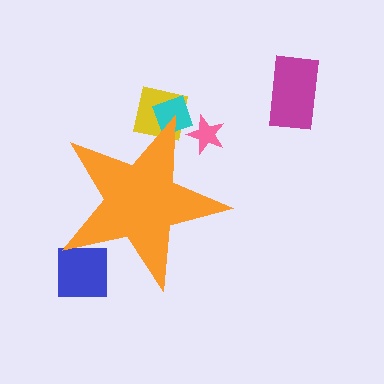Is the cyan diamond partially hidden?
Yes, the cyan diamond is partially hidden behind the orange star.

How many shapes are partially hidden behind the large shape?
4 shapes are partially hidden.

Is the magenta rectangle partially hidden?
No, the magenta rectangle is fully visible.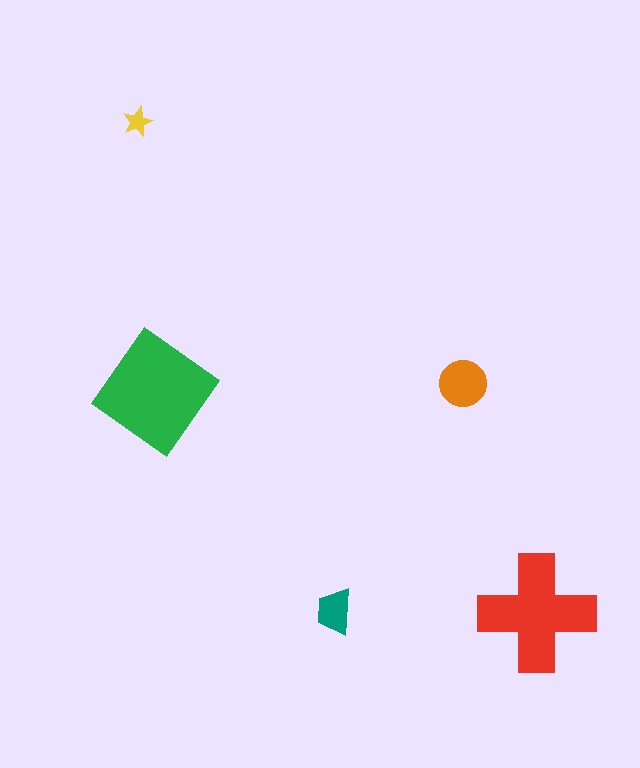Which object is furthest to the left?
The yellow star is leftmost.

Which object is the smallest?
The yellow star.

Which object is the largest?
The green diamond.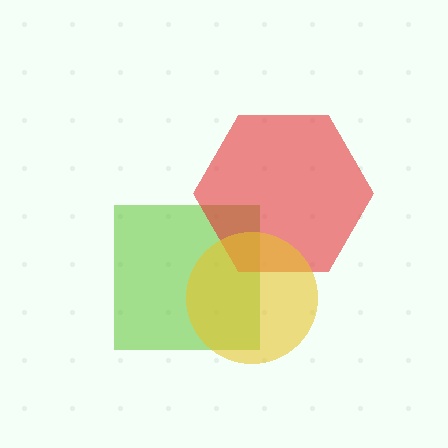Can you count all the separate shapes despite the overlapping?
Yes, there are 3 separate shapes.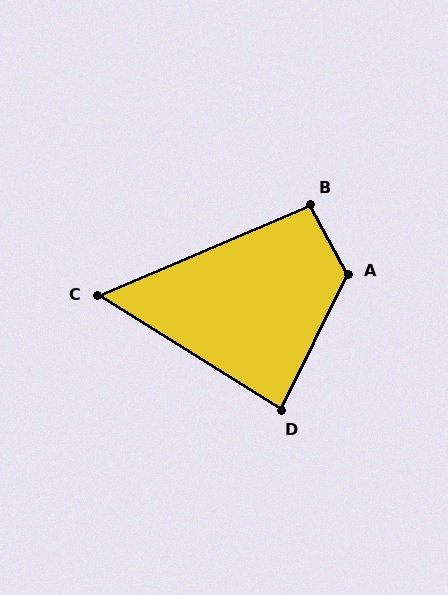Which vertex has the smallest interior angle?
C, at approximately 55 degrees.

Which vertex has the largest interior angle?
A, at approximately 125 degrees.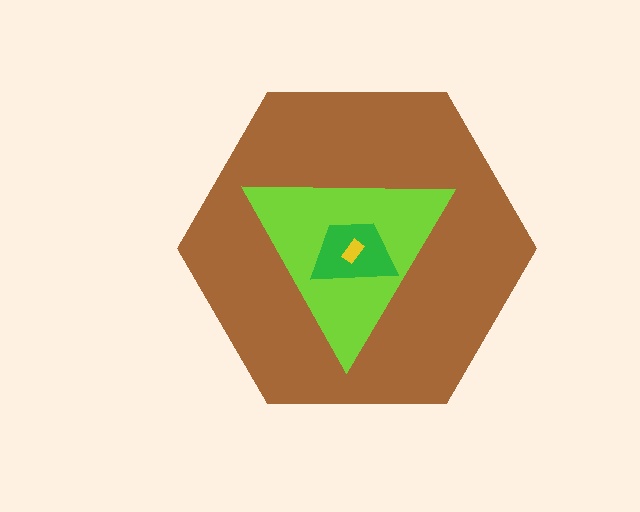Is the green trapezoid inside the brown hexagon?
Yes.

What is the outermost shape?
The brown hexagon.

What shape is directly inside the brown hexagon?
The lime triangle.